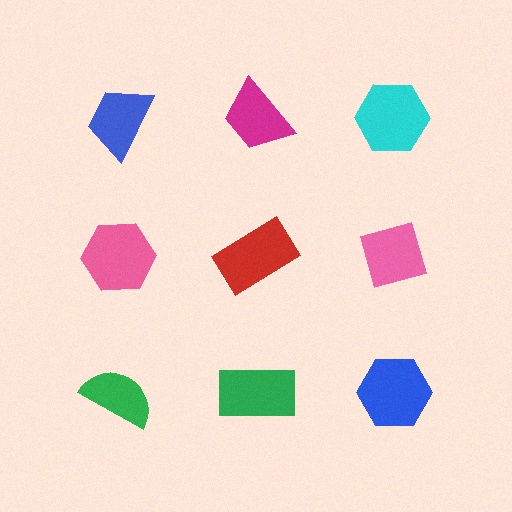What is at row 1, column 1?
A blue trapezoid.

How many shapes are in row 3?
3 shapes.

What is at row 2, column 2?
A red rectangle.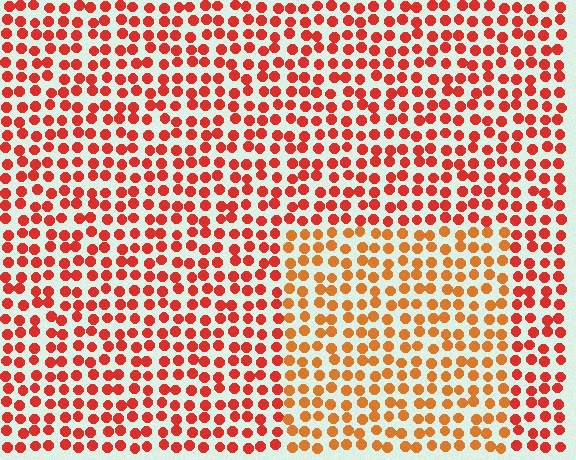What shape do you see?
I see a rectangle.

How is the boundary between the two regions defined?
The boundary is defined purely by a slight shift in hue (about 26 degrees). Spacing, size, and orientation are identical on both sides.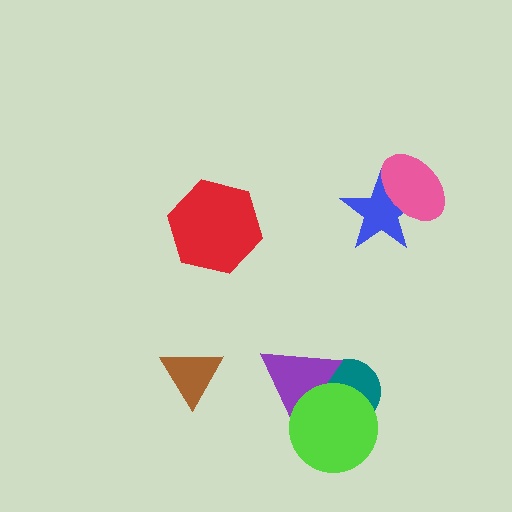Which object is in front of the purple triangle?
The lime circle is in front of the purple triangle.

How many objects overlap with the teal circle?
2 objects overlap with the teal circle.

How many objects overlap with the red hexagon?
0 objects overlap with the red hexagon.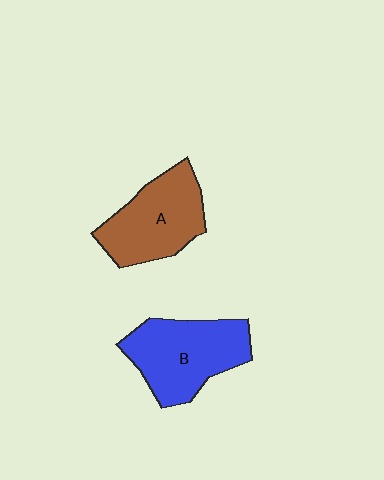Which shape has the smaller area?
Shape A (brown).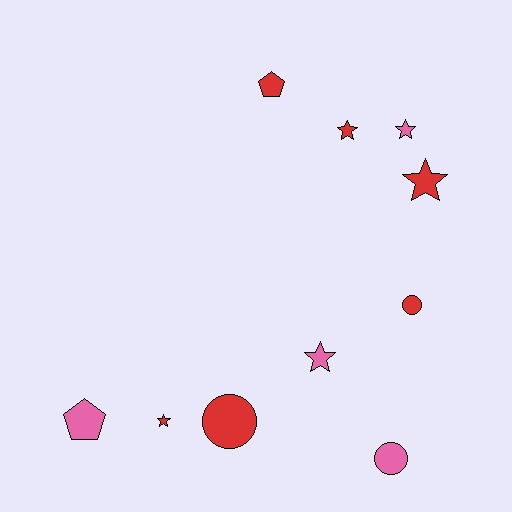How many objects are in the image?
There are 10 objects.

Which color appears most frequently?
Red, with 6 objects.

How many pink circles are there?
There is 1 pink circle.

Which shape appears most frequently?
Star, with 5 objects.